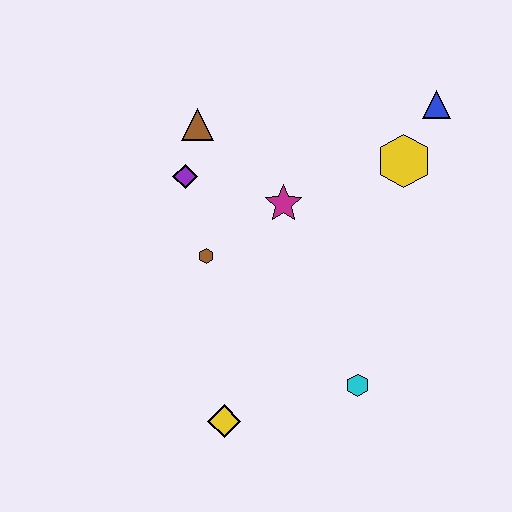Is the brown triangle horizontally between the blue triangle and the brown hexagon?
No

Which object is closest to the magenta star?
The brown hexagon is closest to the magenta star.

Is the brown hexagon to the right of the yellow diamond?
No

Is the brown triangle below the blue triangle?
Yes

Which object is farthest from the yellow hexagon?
The yellow diamond is farthest from the yellow hexagon.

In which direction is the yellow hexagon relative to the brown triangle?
The yellow hexagon is to the right of the brown triangle.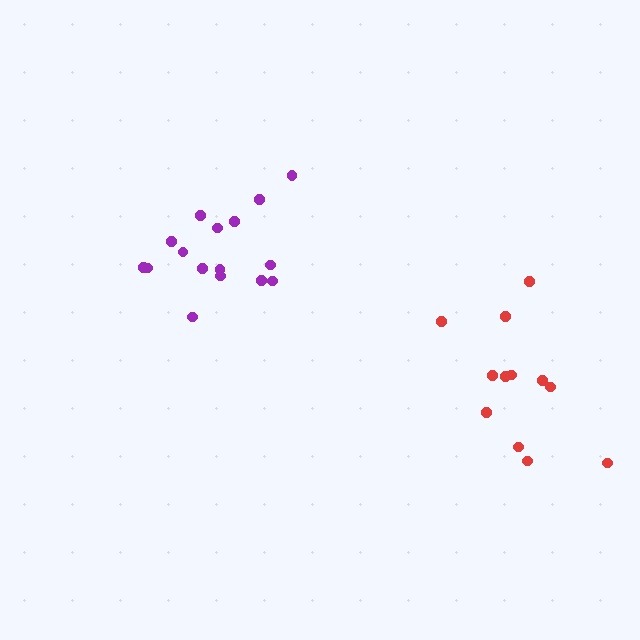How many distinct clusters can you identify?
There are 2 distinct clusters.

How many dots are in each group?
Group 1: 12 dots, Group 2: 16 dots (28 total).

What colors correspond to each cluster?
The clusters are colored: red, purple.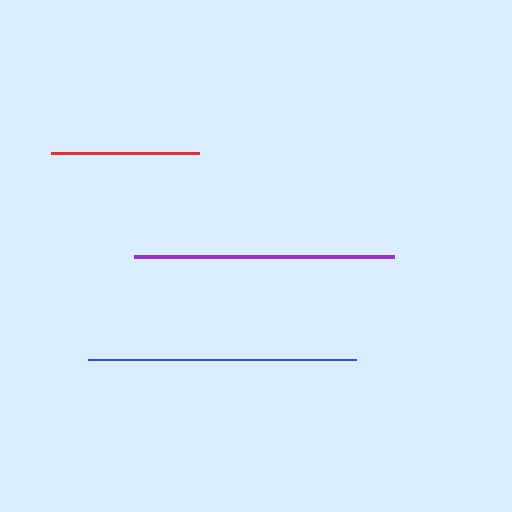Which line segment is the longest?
The blue line is the longest at approximately 268 pixels.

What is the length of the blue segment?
The blue segment is approximately 268 pixels long.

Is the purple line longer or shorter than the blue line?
The blue line is longer than the purple line.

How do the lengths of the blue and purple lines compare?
The blue and purple lines are approximately the same length.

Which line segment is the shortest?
The red line is the shortest at approximately 148 pixels.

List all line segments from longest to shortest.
From longest to shortest: blue, purple, red.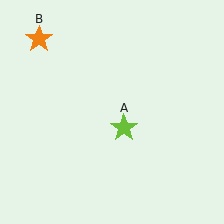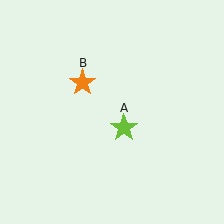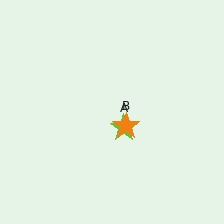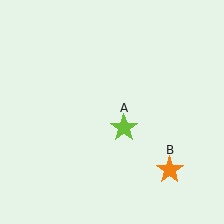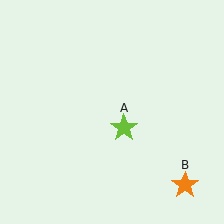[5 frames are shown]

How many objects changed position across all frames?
1 object changed position: orange star (object B).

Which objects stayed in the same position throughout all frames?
Lime star (object A) remained stationary.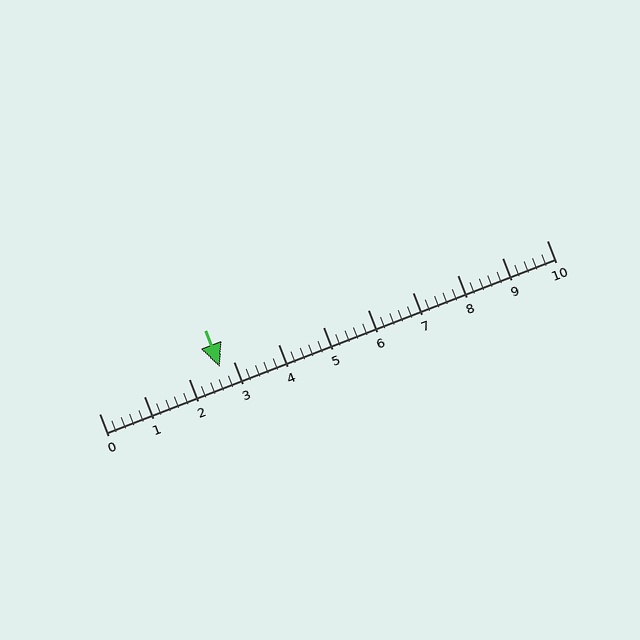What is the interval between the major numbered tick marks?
The major tick marks are spaced 1 units apart.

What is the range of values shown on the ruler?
The ruler shows values from 0 to 10.